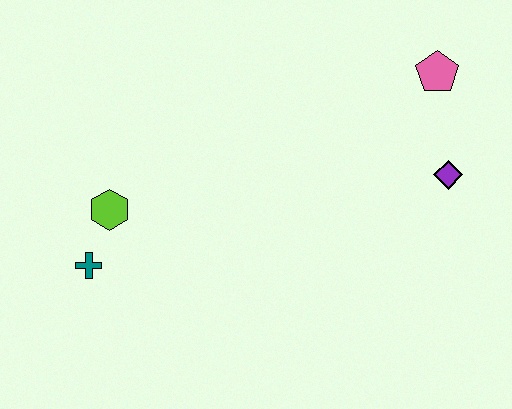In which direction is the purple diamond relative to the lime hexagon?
The purple diamond is to the right of the lime hexagon.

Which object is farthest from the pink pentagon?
The teal cross is farthest from the pink pentagon.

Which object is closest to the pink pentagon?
The purple diamond is closest to the pink pentagon.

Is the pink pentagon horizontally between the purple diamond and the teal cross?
Yes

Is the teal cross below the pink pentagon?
Yes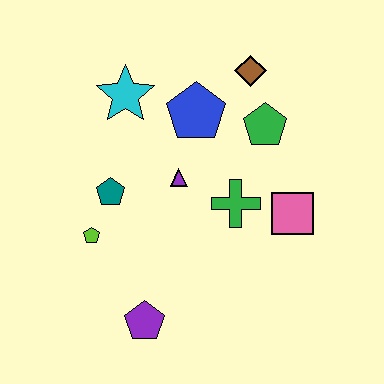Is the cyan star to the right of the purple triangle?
No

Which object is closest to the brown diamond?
The green pentagon is closest to the brown diamond.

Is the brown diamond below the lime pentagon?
No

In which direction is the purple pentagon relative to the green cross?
The purple pentagon is below the green cross.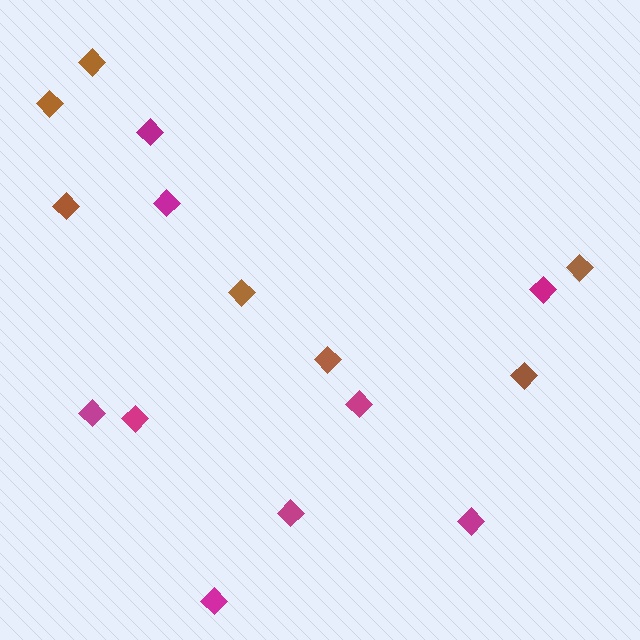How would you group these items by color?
There are 2 groups: one group of magenta diamonds (9) and one group of brown diamonds (7).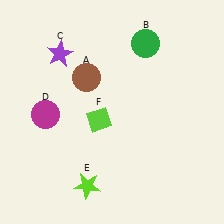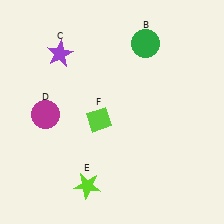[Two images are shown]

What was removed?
The brown circle (A) was removed in Image 2.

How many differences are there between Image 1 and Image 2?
There is 1 difference between the two images.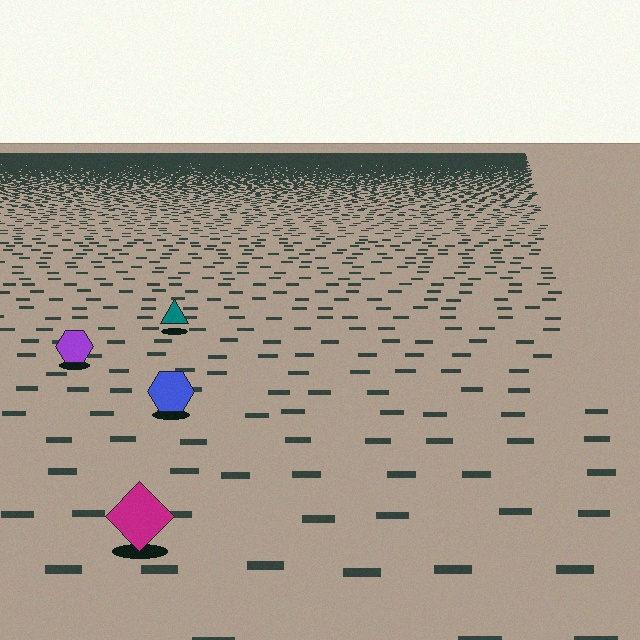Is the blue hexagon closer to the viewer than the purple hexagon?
Yes. The blue hexagon is closer — you can tell from the texture gradient: the ground texture is coarser near it.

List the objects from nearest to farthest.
From nearest to farthest: the magenta diamond, the blue hexagon, the purple hexagon, the teal triangle.